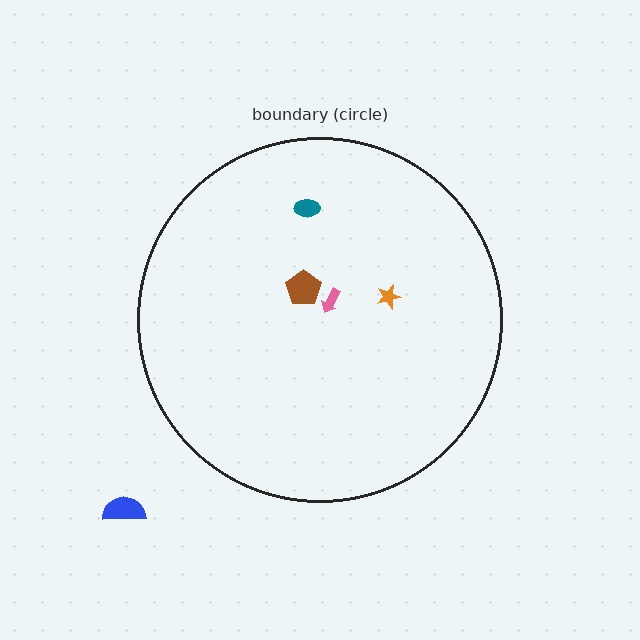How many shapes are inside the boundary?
4 inside, 1 outside.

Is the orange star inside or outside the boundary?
Inside.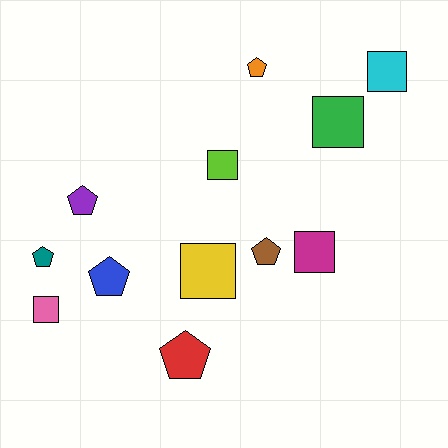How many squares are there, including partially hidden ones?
There are 6 squares.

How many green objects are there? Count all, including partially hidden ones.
There is 1 green object.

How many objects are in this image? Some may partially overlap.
There are 12 objects.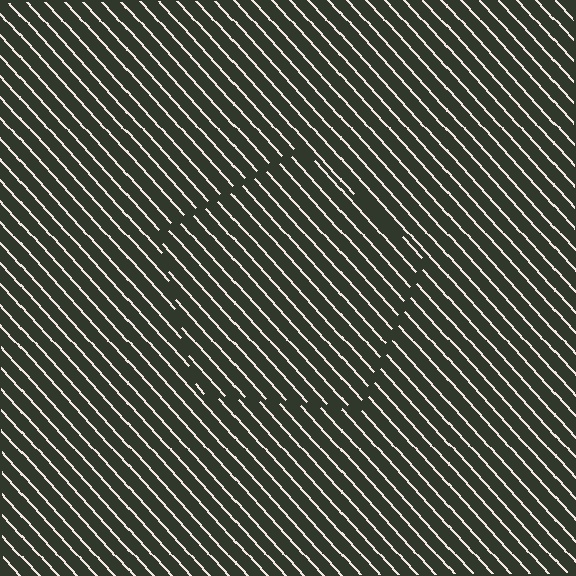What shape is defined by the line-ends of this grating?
An illusory pentagon. The interior of the shape contains the same grating, shifted by half a period — the contour is defined by the phase discontinuity where line-ends from the inner and outer gratings abut.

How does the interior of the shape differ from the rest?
The interior of the shape contains the same grating, shifted by half a period — the contour is defined by the phase discontinuity where line-ends from the inner and outer gratings abut.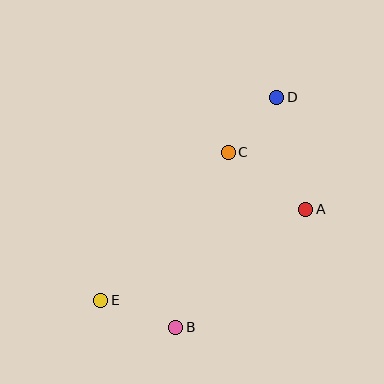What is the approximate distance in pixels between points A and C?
The distance between A and C is approximately 96 pixels.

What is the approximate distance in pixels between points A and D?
The distance between A and D is approximately 116 pixels.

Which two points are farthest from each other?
Points D and E are farthest from each other.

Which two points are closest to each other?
Points C and D are closest to each other.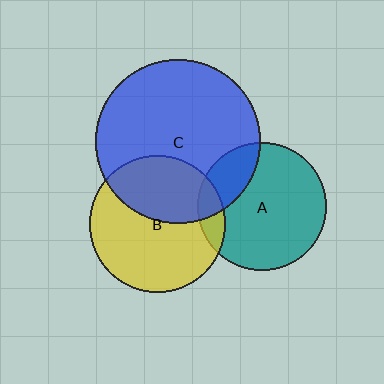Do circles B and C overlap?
Yes.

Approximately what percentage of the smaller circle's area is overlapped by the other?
Approximately 40%.